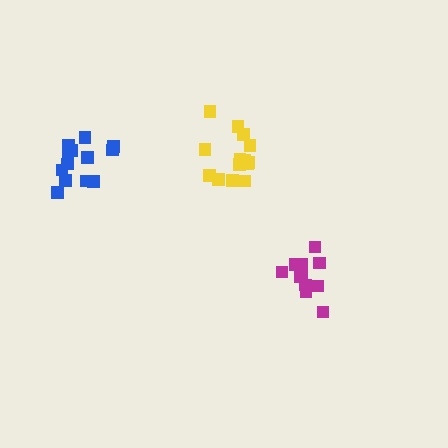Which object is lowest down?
The magenta cluster is bottommost.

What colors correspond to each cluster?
The clusters are colored: magenta, yellow, blue.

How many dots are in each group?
Group 1: 12 dots, Group 2: 14 dots, Group 3: 13 dots (39 total).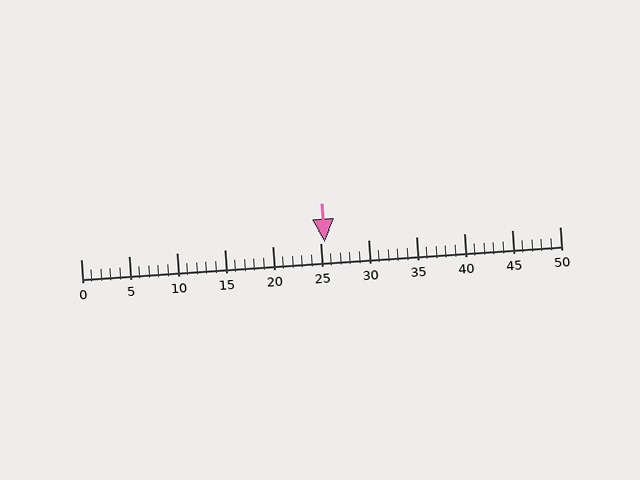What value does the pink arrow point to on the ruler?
The pink arrow points to approximately 26.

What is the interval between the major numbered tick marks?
The major tick marks are spaced 5 units apart.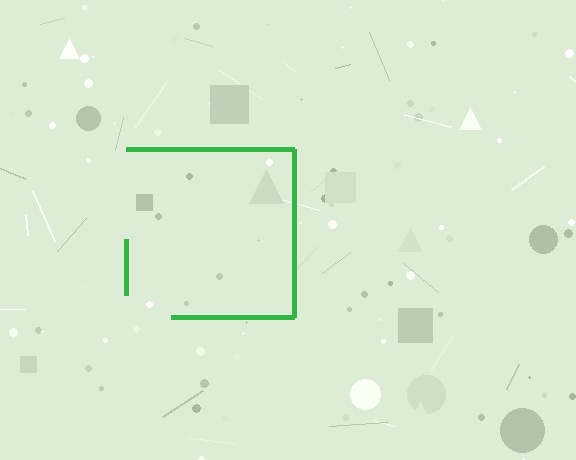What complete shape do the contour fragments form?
The contour fragments form a square.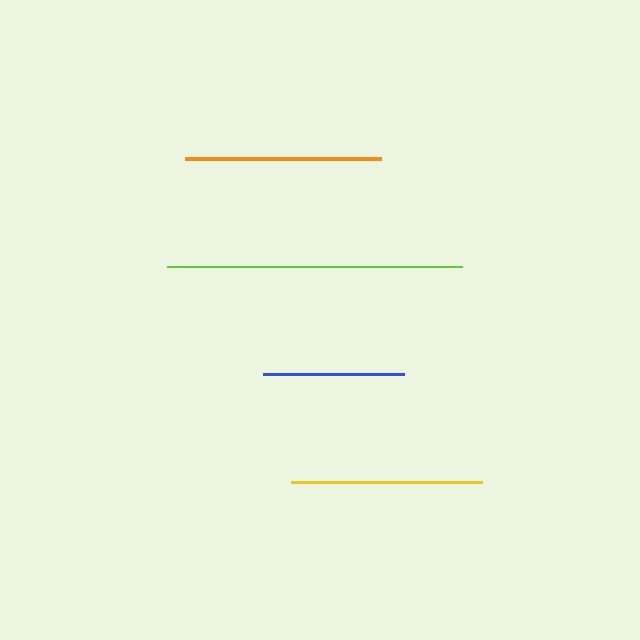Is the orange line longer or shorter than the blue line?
The orange line is longer than the blue line.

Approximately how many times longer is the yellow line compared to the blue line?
The yellow line is approximately 1.4 times the length of the blue line.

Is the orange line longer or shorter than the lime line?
The lime line is longer than the orange line.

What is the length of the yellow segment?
The yellow segment is approximately 191 pixels long.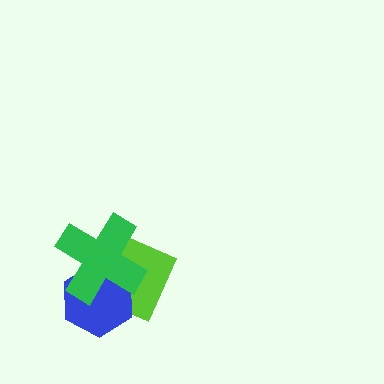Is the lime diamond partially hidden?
Yes, it is partially covered by another shape.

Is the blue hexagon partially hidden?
Yes, it is partially covered by another shape.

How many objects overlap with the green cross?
2 objects overlap with the green cross.